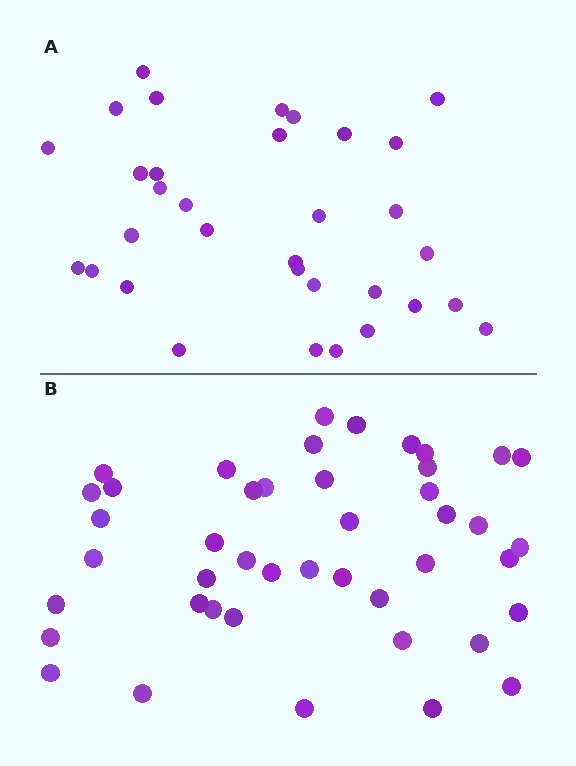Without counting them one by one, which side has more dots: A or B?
Region B (the bottom region) has more dots.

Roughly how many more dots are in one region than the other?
Region B has roughly 12 or so more dots than region A.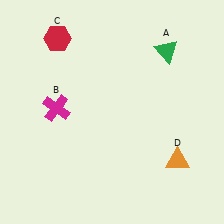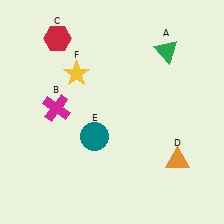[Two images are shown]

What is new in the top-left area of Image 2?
A yellow star (F) was added in the top-left area of Image 2.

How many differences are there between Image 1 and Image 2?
There are 2 differences between the two images.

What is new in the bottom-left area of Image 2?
A teal circle (E) was added in the bottom-left area of Image 2.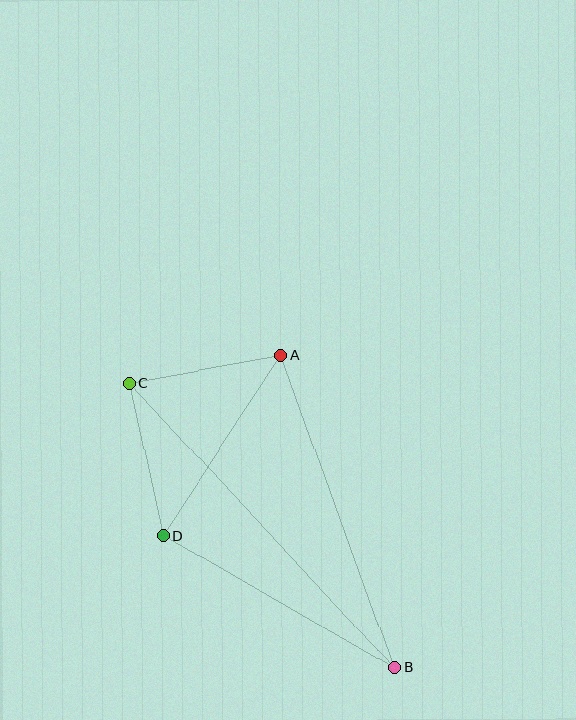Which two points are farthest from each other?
Points B and C are farthest from each other.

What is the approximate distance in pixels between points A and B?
The distance between A and B is approximately 332 pixels.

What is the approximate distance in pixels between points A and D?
The distance between A and D is approximately 215 pixels.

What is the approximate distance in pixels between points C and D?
The distance between C and D is approximately 156 pixels.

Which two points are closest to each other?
Points A and C are closest to each other.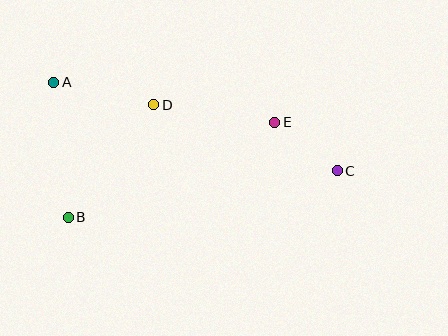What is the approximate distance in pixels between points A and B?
The distance between A and B is approximately 136 pixels.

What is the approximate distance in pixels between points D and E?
The distance between D and E is approximately 122 pixels.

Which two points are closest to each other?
Points C and E are closest to each other.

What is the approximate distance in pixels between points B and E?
The distance between B and E is approximately 227 pixels.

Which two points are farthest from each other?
Points A and C are farthest from each other.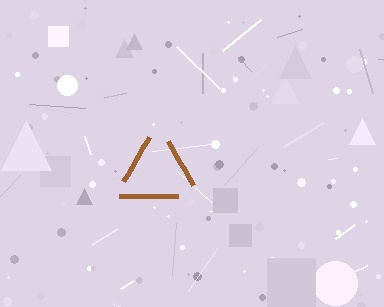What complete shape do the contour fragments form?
The contour fragments form a triangle.